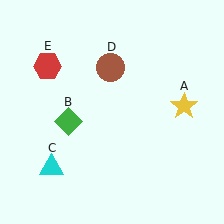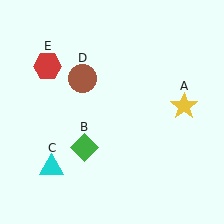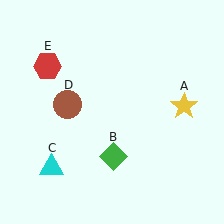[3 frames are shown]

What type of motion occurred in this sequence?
The green diamond (object B), brown circle (object D) rotated counterclockwise around the center of the scene.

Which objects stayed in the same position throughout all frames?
Yellow star (object A) and cyan triangle (object C) and red hexagon (object E) remained stationary.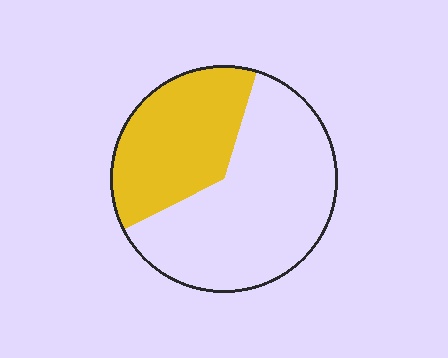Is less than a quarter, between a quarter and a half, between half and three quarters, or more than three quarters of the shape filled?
Between a quarter and a half.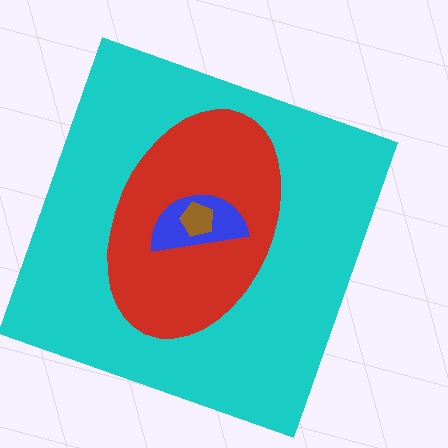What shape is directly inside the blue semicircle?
The brown pentagon.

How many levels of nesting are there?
4.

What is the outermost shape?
The cyan square.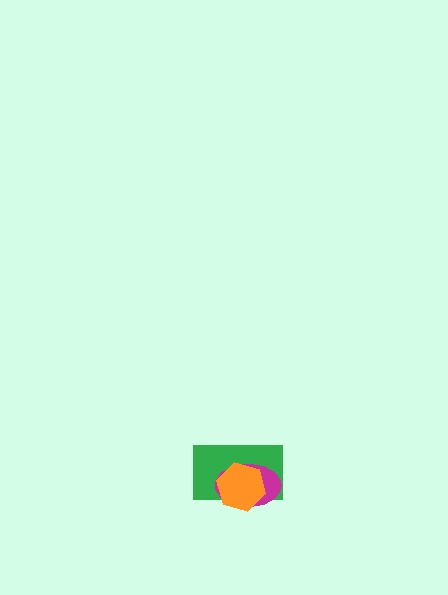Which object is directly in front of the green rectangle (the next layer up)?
The magenta ellipse is directly in front of the green rectangle.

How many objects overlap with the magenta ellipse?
2 objects overlap with the magenta ellipse.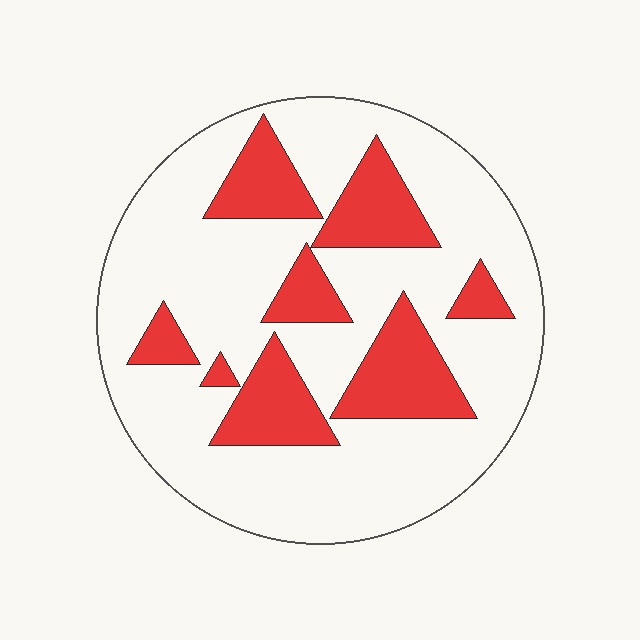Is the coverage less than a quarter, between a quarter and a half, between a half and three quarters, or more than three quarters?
Between a quarter and a half.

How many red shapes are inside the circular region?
8.